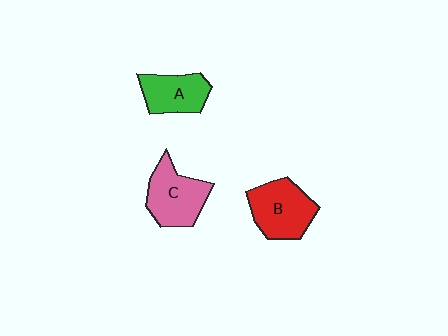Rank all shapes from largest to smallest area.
From largest to smallest: B (red), C (pink), A (green).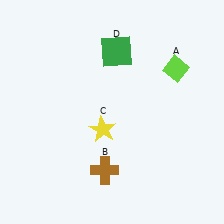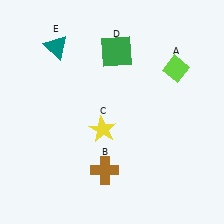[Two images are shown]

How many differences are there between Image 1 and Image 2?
There is 1 difference between the two images.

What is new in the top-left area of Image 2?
A teal triangle (E) was added in the top-left area of Image 2.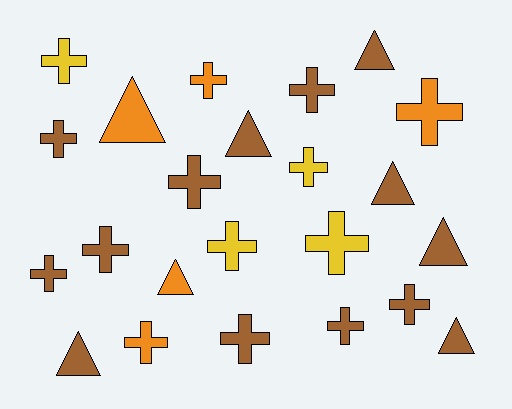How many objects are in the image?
There are 23 objects.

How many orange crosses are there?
There are 3 orange crosses.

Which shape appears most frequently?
Cross, with 15 objects.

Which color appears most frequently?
Brown, with 14 objects.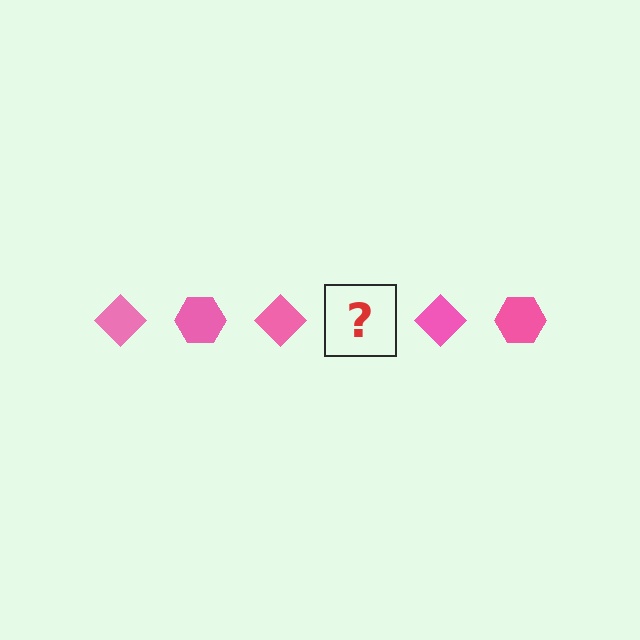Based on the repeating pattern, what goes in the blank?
The blank should be a pink hexagon.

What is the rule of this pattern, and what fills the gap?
The rule is that the pattern cycles through diamond, hexagon shapes in pink. The gap should be filled with a pink hexagon.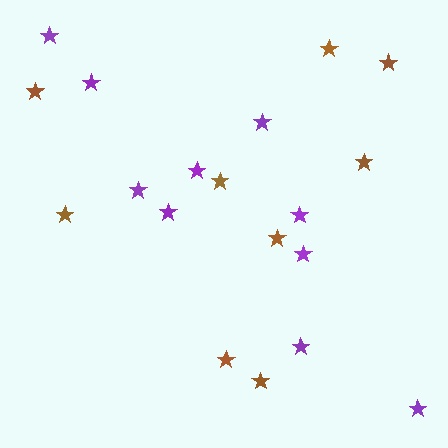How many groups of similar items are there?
There are 2 groups: one group of purple stars (10) and one group of brown stars (9).